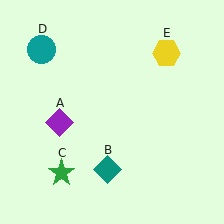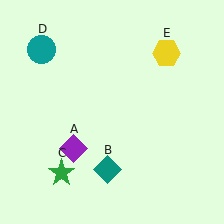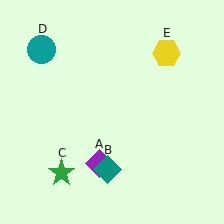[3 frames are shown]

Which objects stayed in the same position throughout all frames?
Teal diamond (object B) and green star (object C) and teal circle (object D) and yellow hexagon (object E) remained stationary.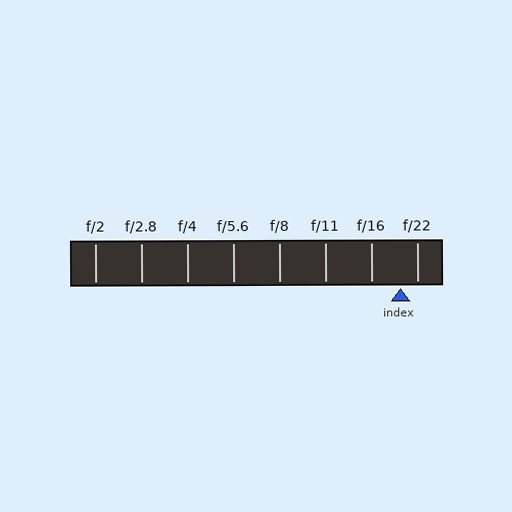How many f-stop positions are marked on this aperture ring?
There are 8 f-stop positions marked.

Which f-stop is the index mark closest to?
The index mark is closest to f/22.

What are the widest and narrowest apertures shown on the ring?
The widest aperture shown is f/2 and the narrowest is f/22.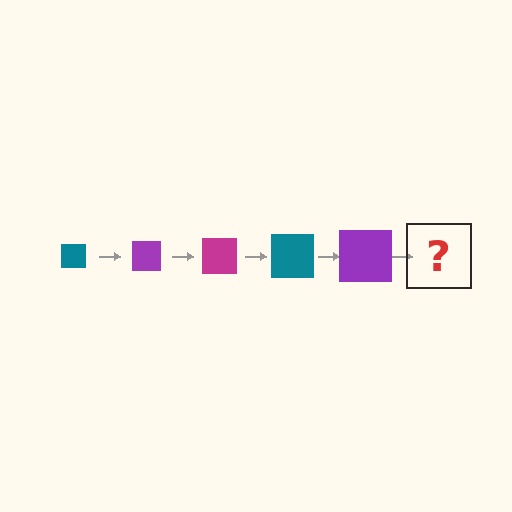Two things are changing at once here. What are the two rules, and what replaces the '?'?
The two rules are that the square grows larger each step and the color cycles through teal, purple, and magenta. The '?' should be a magenta square, larger than the previous one.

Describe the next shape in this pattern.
It should be a magenta square, larger than the previous one.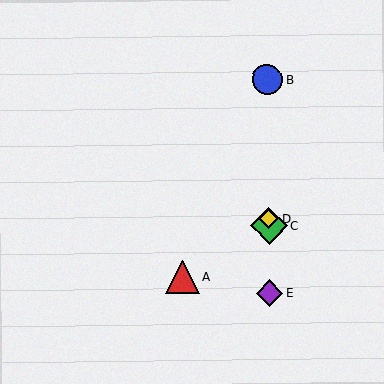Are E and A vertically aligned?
No, E is at x≈270 and A is at x≈183.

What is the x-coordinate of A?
Object A is at x≈183.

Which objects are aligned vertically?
Objects B, C, D, E are aligned vertically.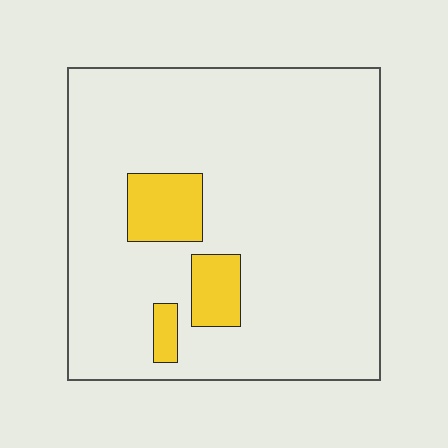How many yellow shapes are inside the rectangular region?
3.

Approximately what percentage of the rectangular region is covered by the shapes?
Approximately 10%.